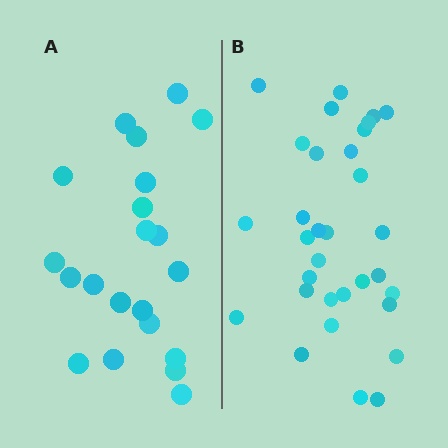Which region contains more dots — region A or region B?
Region B (the right region) has more dots.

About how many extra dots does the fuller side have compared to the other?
Region B has roughly 12 or so more dots than region A.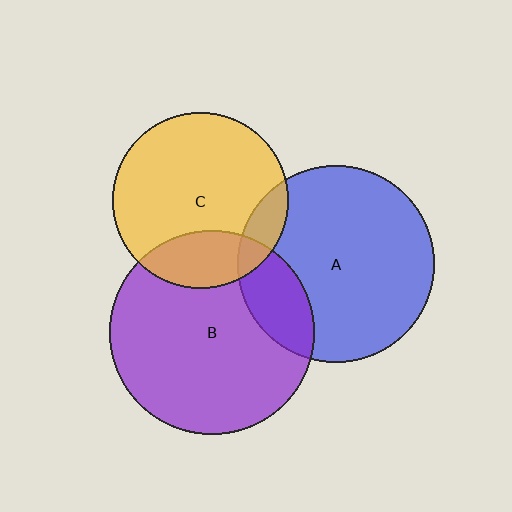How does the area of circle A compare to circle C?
Approximately 1.3 times.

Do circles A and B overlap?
Yes.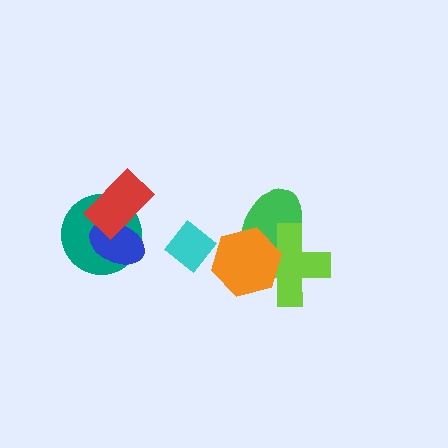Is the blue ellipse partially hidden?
Yes, it is partially covered by another shape.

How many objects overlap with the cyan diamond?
0 objects overlap with the cyan diamond.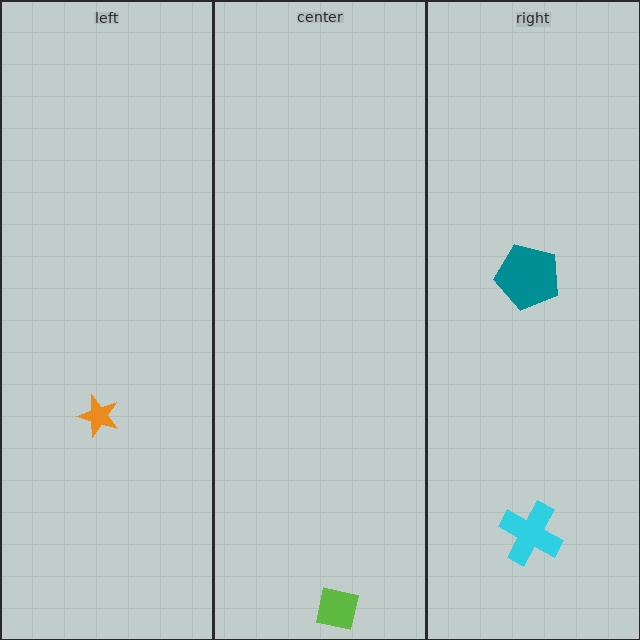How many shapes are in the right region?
2.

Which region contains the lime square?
The center region.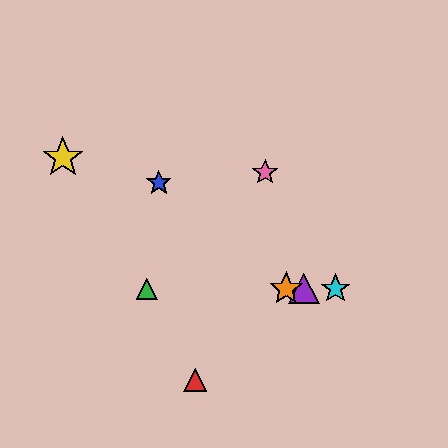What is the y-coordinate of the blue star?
The blue star is at y≈183.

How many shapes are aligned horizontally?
4 shapes (the green triangle, the purple triangle, the orange star, the cyan star) are aligned horizontally.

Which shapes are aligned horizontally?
The green triangle, the purple triangle, the orange star, the cyan star are aligned horizontally.